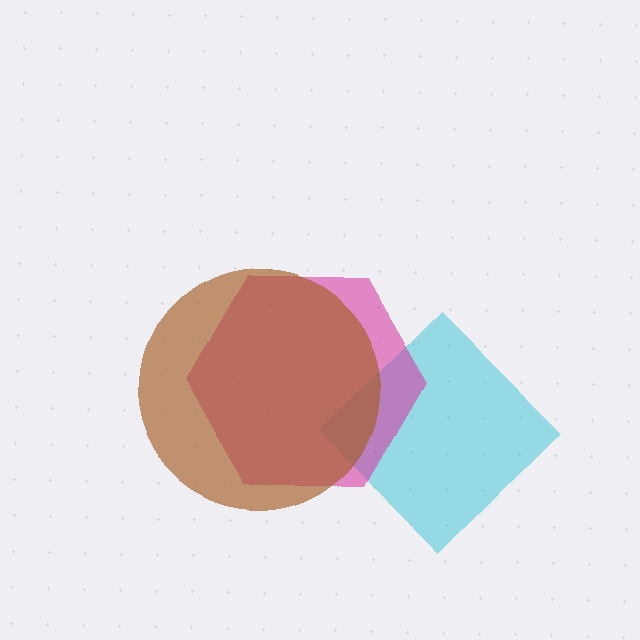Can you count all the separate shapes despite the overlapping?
Yes, there are 3 separate shapes.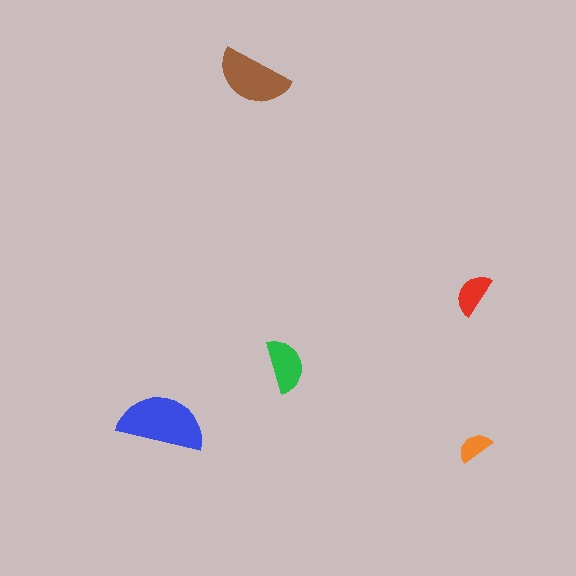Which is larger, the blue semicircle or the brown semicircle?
The blue one.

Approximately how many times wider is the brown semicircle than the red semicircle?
About 1.5 times wider.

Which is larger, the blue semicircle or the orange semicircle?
The blue one.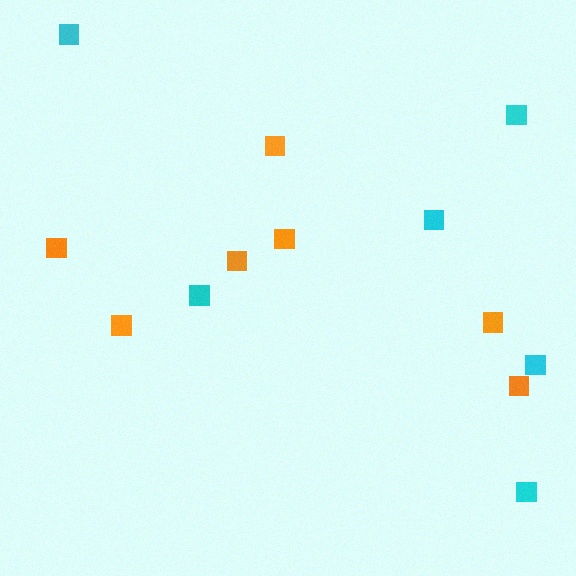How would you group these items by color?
There are 2 groups: one group of orange squares (7) and one group of cyan squares (6).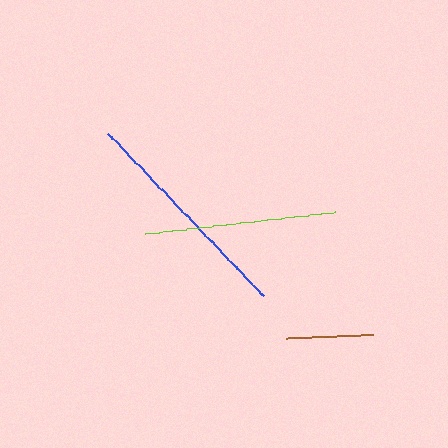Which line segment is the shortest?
The brown line is the shortest at approximately 86 pixels.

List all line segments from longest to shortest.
From longest to shortest: blue, lime, brown.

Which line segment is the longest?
The blue line is the longest at approximately 225 pixels.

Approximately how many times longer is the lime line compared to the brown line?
The lime line is approximately 2.2 times the length of the brown line.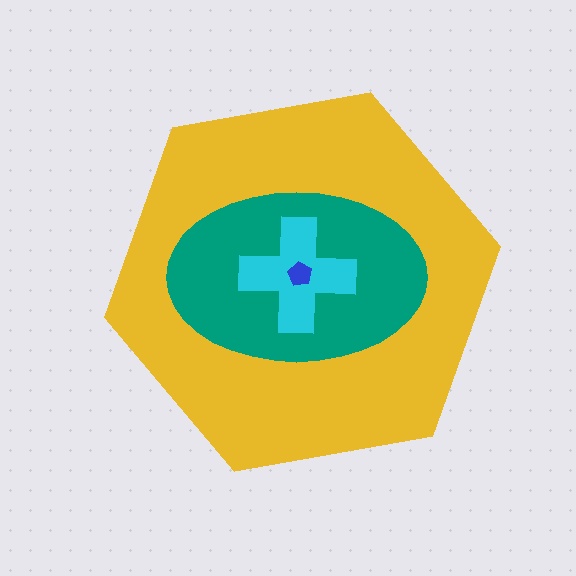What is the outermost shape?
The yellow hexagon.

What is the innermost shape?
The blue pentagon.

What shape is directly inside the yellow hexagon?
The teal ellipse.